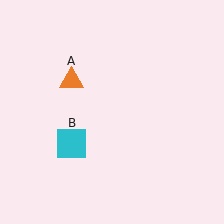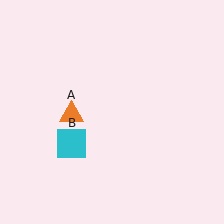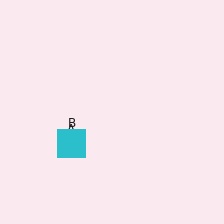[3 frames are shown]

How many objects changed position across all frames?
1 object changed position: orange triangle (object A).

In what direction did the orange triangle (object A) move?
The orange triangle (object A) moved down.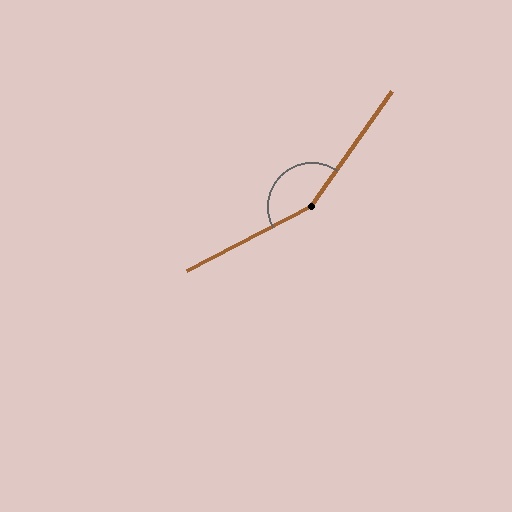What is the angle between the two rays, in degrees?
Approximately 152 degrees.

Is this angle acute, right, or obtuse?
It is obtuse.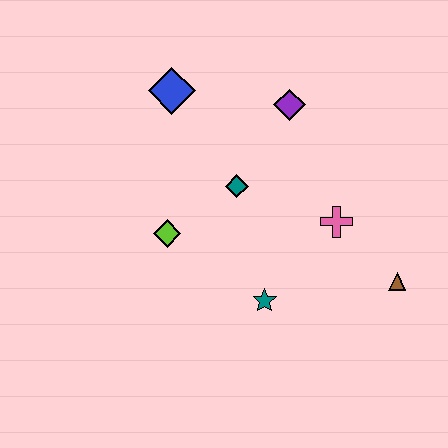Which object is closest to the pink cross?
The brown triangle is closest to the pink cross.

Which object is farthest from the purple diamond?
The brown triangle is farthest from the purple diamond.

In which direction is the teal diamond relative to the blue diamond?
The teal diamond is below the blue diamond.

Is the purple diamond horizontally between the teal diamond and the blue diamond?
No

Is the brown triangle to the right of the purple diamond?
Yes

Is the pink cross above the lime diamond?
Yes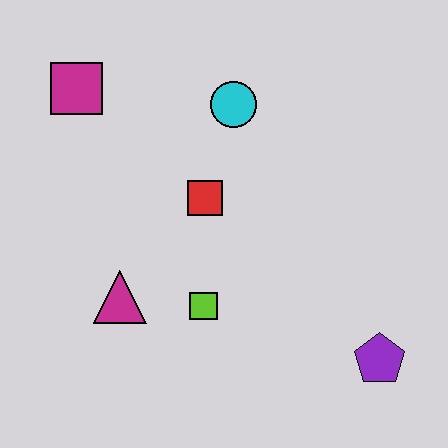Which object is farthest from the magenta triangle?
The purple pentagon is farthest from the magenta triangle.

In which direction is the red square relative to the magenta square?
The red square is to the right of the magenta square.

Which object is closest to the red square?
The cyan circle is closest to the red square.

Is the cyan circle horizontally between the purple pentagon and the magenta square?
Yes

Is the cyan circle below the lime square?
No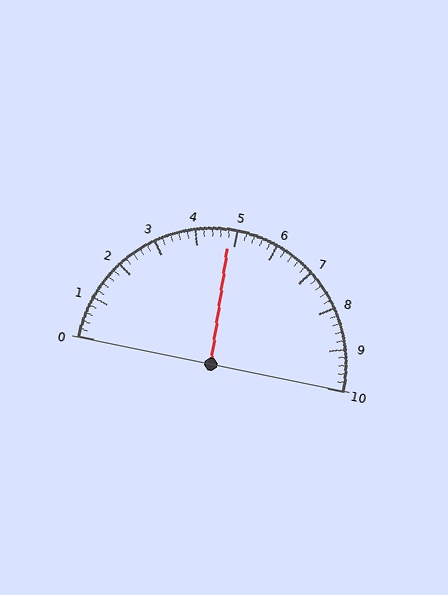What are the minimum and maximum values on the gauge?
The gauge ranges from 0 to 10.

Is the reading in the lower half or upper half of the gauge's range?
The reading is in the lower half of the range (0 to 10).